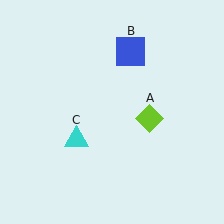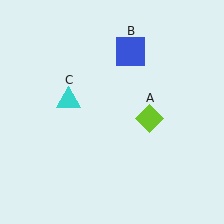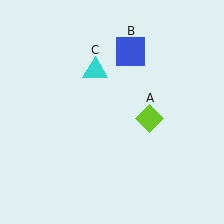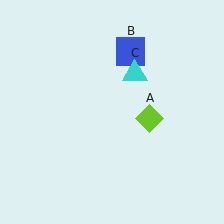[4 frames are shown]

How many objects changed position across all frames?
1 object changed position: cyan triangle (object C).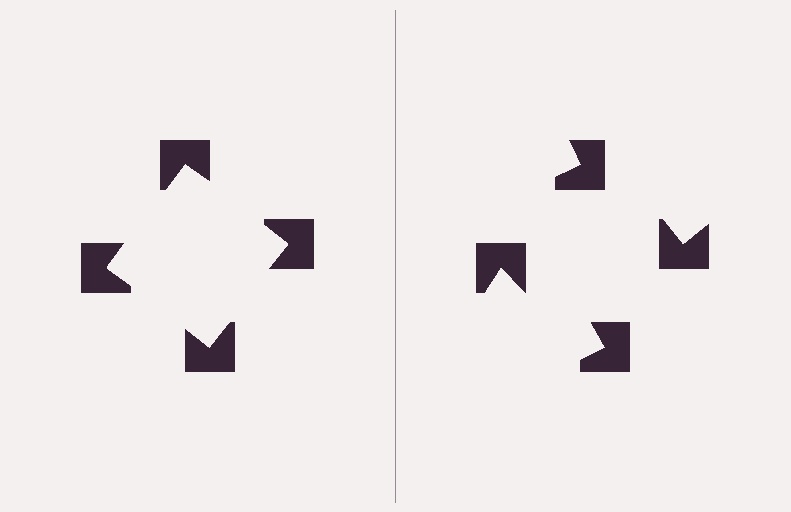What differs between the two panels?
The notched squares are positioned identically on both sides; only the wedge orientations differ. On the left they align to a square; on the right they are misaligned.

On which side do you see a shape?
An illusory square appears on the left side. On the right side the wedge cuts are rotated, so no coherent shape forms.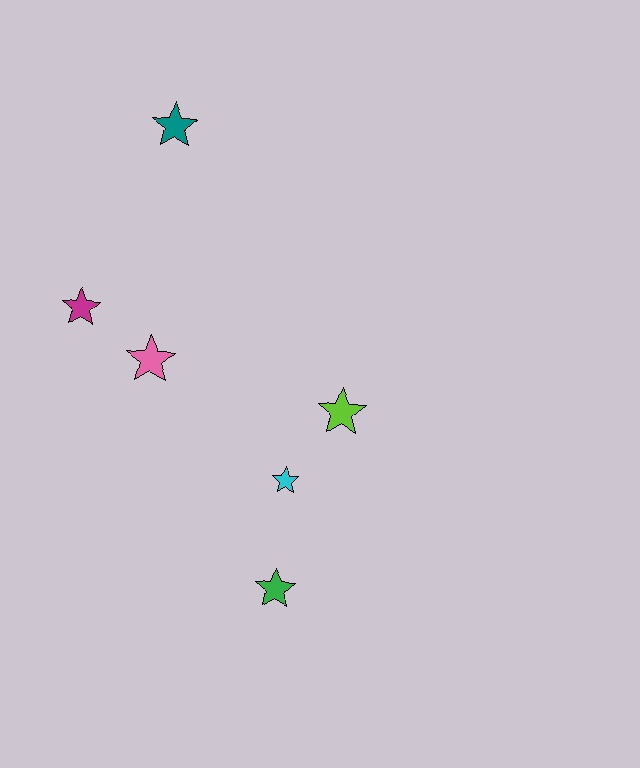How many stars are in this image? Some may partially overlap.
There are 6 stars.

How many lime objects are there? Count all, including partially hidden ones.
There is 1 lime object.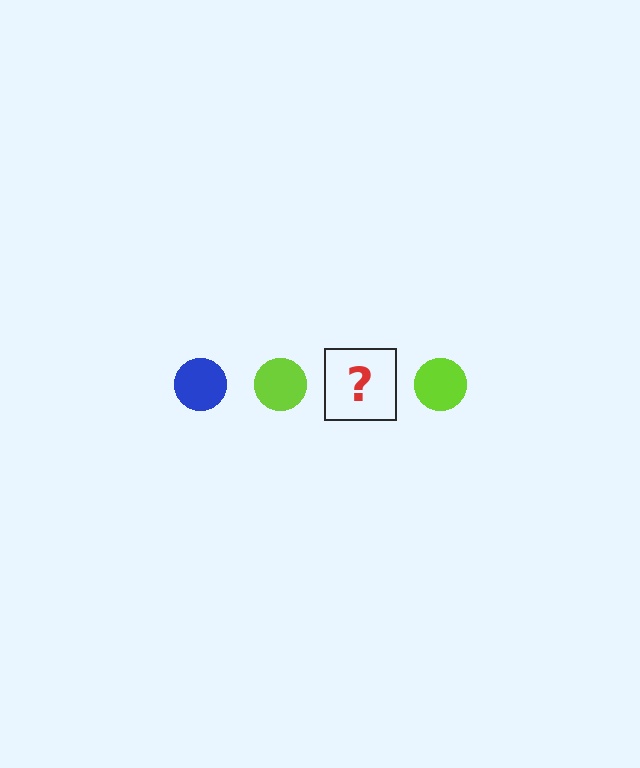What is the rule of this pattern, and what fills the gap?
The rule is that the pattern cycles through blue, lime circles. The gap should be filled with a blue circle.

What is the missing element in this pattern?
The missing element is a blue circle.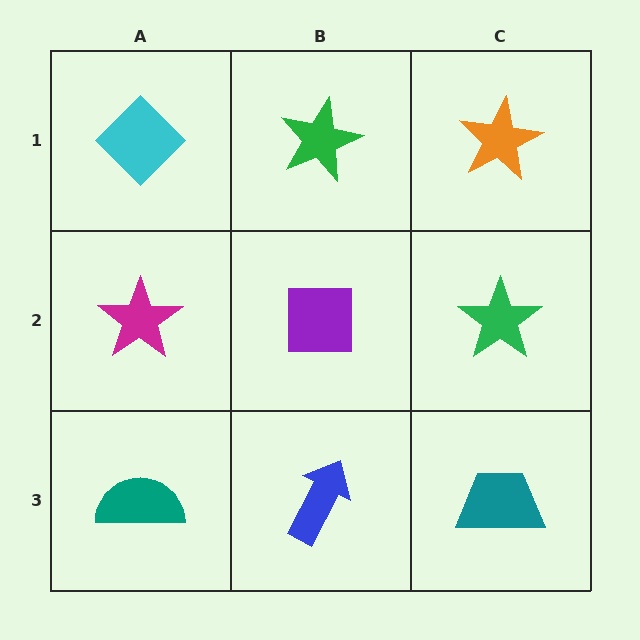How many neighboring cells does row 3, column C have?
2.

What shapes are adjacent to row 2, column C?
An orange star (row 1, column C), a teal trapezoid (row 3, column C), a purple square (row 2, column B).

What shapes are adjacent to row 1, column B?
A purple square (row 2, column B), a cyan diamond (row 1, column A), an orange star (row 1, column C).